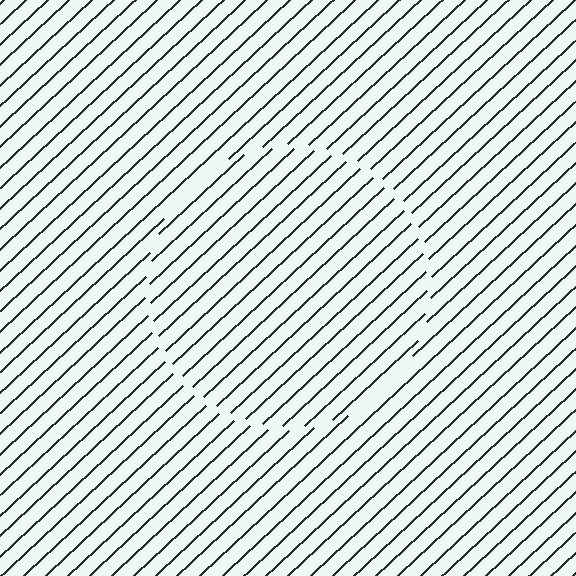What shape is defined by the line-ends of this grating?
An illusory circle. The interior of the shape contains the same grating, shifted by half a period — the contour is defined by the phase discontinuity where line-ends from the inner and outer gratings abut.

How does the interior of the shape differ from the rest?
The interior of the shape contains the same grating, shifted by half a period — the contour is defined by the phase discontinuity where line-ends from the inner and outer gratings abut.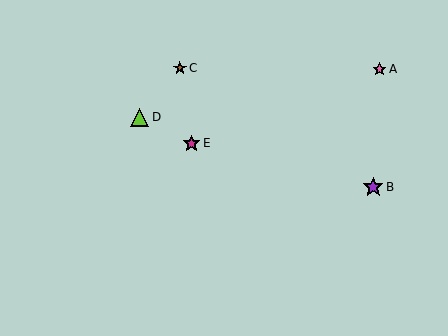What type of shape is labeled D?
Shape D is a lime triangle.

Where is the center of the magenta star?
The center of the magenta star is at (191, 143).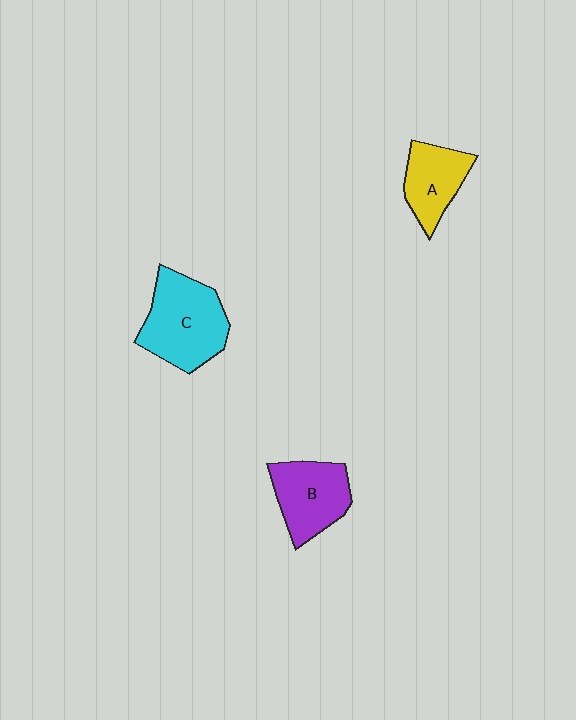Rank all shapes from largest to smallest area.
From largest to smallest: C (cyan), B (purple), A (yellow).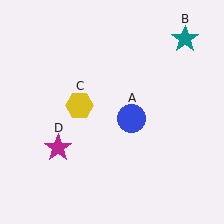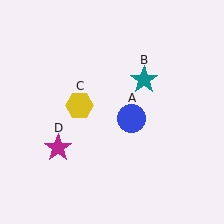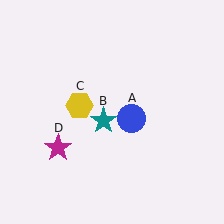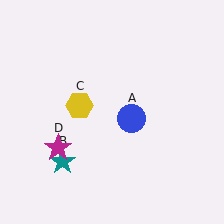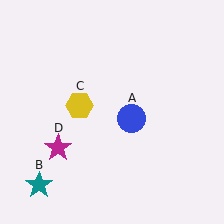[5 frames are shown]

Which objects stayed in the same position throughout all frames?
Blue circle (object A) and yellow hexagon (object C) and magenta star (object D) remained stationary.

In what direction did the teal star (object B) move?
The teal star (object B) moved down and to the left.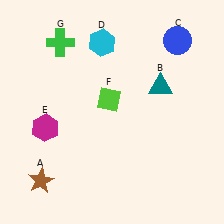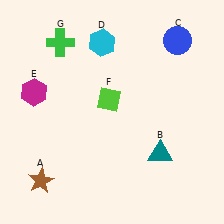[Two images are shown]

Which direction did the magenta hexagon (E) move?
The magenta hexagon (E) moved up.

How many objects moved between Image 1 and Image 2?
2 objects moved between the two images.